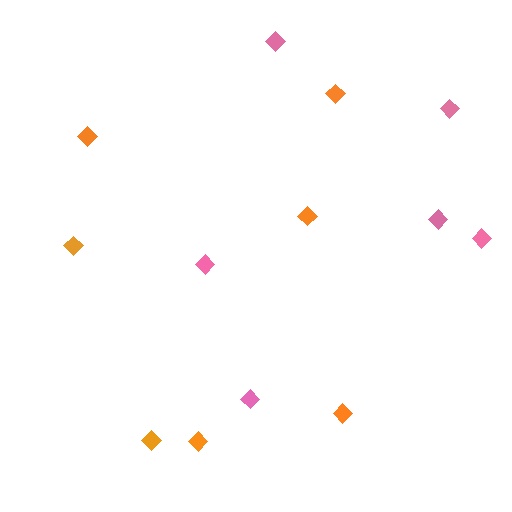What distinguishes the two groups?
There are 2 groups: one group of pink diamonds (6) and one group of orange diamonds (7).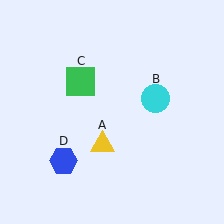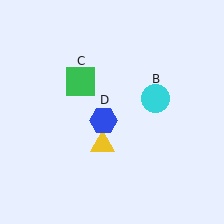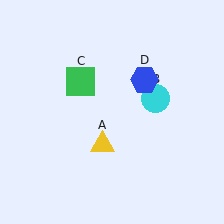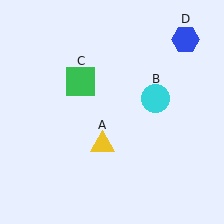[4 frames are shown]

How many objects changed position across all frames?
1 object changed position: blue hexagon (object D).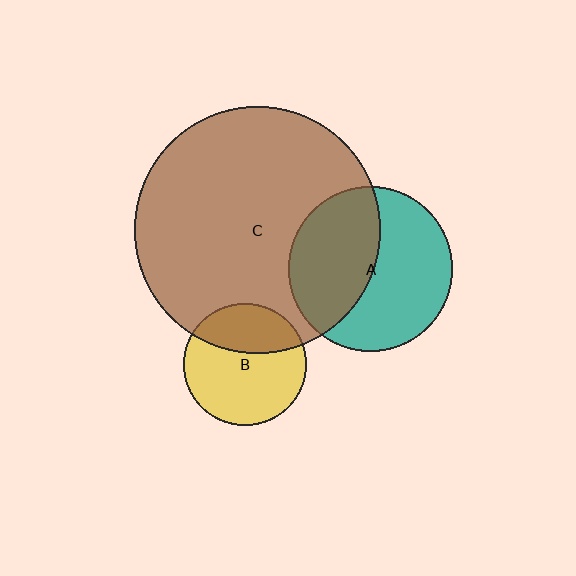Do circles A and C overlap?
Yes.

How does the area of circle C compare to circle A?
Approximately 2.2 times.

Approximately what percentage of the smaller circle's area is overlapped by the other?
Approximately 45%.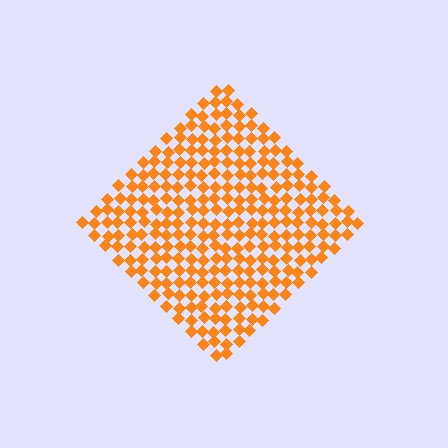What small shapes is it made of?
It is made of small diamonds.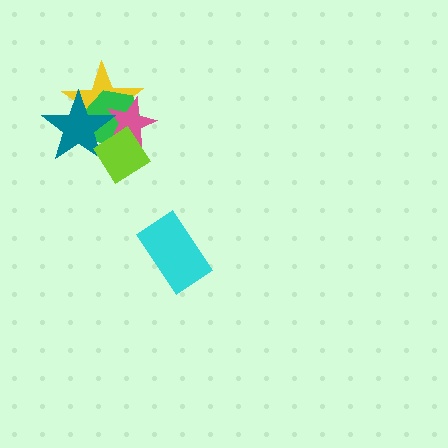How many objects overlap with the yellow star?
4 objects overlap with the yellow star.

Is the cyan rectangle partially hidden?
No, no other shape covers it.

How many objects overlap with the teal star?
4 objects overlap with the teal star.